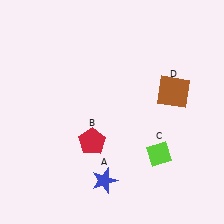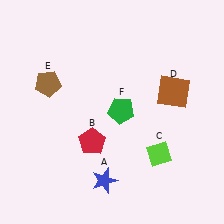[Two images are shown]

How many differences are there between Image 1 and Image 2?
There are 2 differences between the two images.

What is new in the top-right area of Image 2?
A green pentagon (F) was added in the top-right area of Image 2.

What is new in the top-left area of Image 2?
A brown pentagon (E) was added in the top-left area of Image 2.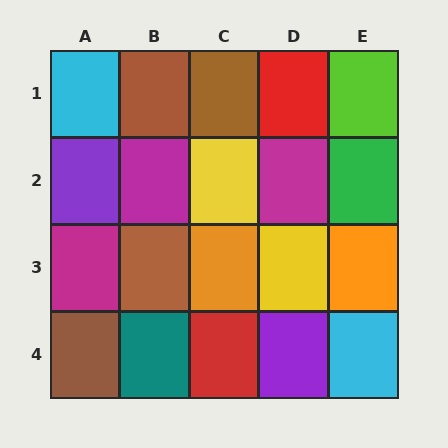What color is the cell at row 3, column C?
Orange.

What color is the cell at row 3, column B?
Brown.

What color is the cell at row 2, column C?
Yellow.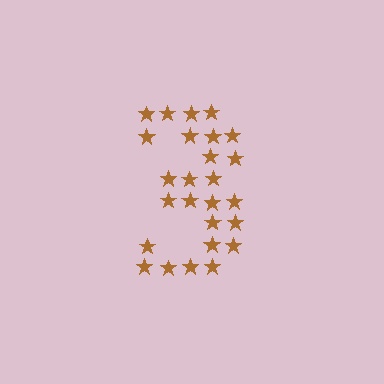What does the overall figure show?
The overall figure shows the digit 3.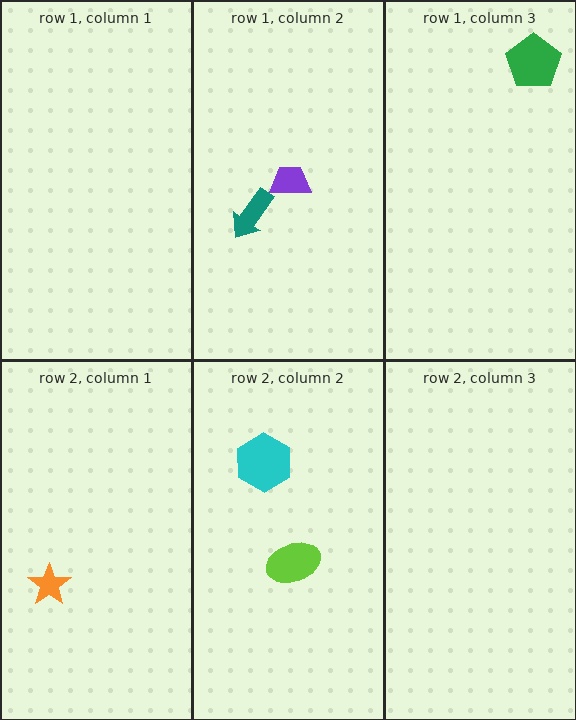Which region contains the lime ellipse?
The row 2, column 2 region.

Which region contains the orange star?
The row 2, column 1 region.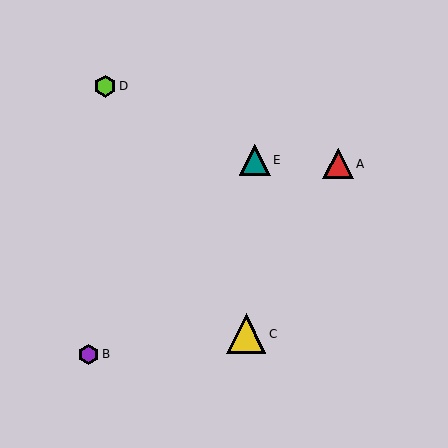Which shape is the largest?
The yellow triangle (labeled C) is the largest.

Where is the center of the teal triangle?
The center of the teal triangle is at (255, 160).